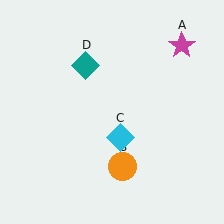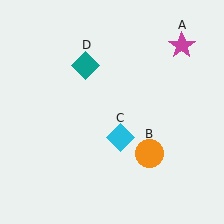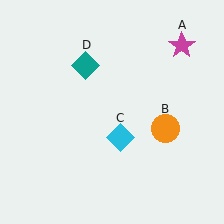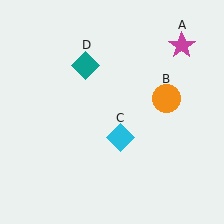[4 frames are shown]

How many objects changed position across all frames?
1 object changed position: orange circle (object B).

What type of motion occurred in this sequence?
The orange circle (object B) rotated counterclockwise around the center of the scene.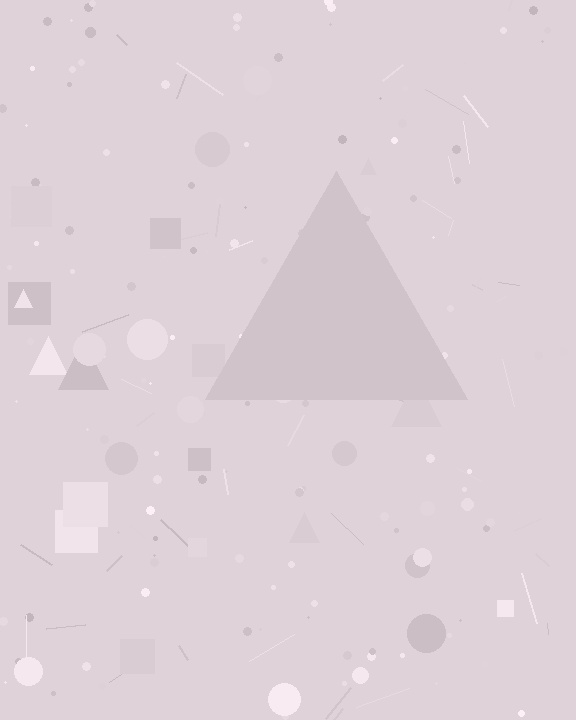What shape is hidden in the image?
A triangle is hidden in the image.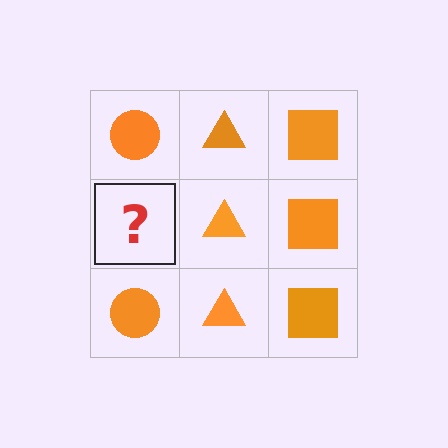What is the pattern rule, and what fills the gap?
The rule is that each column has a consistent shape. The gap should be filled with an orange circle.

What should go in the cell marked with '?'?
The missing cell should contain an orange circle.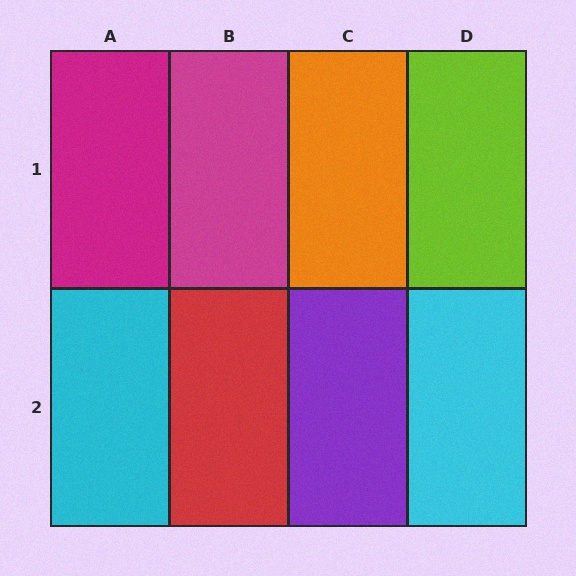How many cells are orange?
1 cell is orange.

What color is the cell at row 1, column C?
Orange.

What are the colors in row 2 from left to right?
Cyan, red, purple, cyan.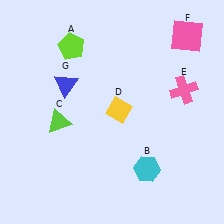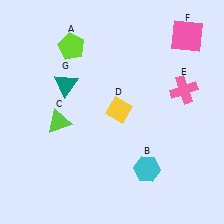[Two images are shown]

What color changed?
The triangle (G) changed from blue in Image 1 to teal in Image 2.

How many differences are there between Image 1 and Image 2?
There is 1 difference between the two images.